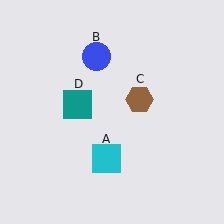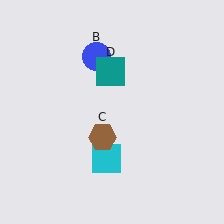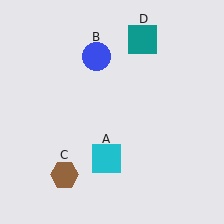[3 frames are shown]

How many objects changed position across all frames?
2 objects changed position: brown hexagon (object C), teal square (object D).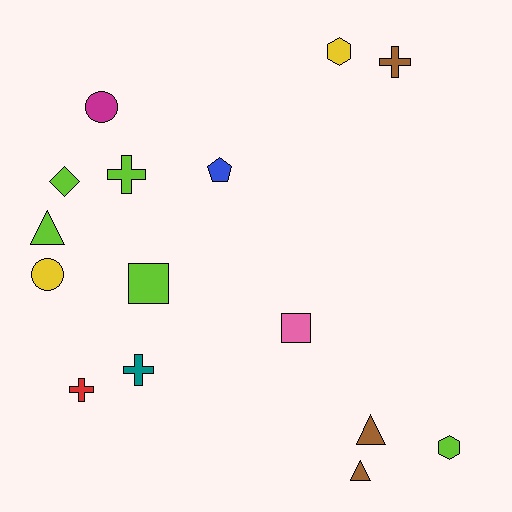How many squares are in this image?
There are 2 squares.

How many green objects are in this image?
There are no green objects.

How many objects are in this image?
There are 15 objects.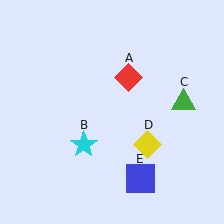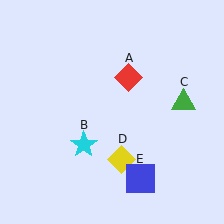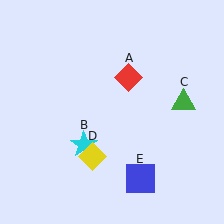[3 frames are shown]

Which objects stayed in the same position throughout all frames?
Red diamond (object A) and cyan star (object B) and green triangle (object C) and blue square (object E) remained stationary.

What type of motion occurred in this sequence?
The yellow diamond (object D) rotated clockwise around the center of the scene.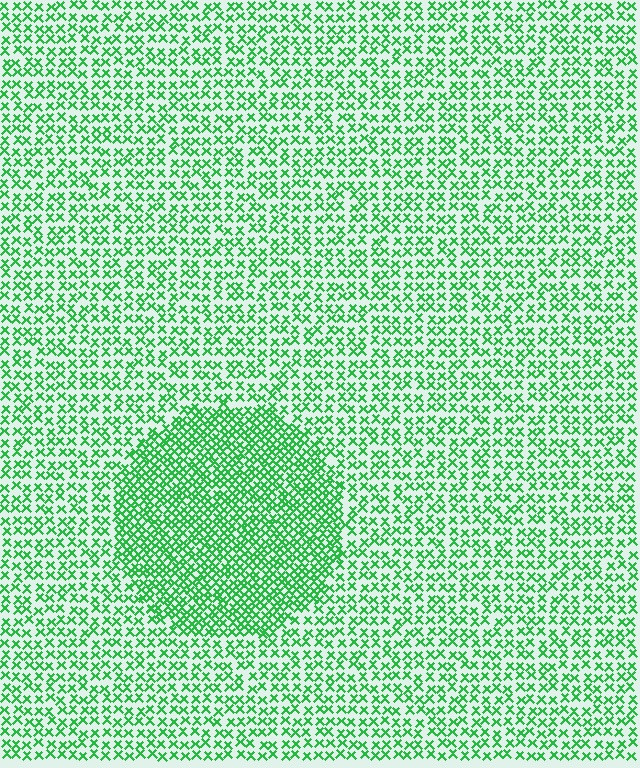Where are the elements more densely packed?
The elements are more densely packed inside the circle boundary.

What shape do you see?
I see a circle.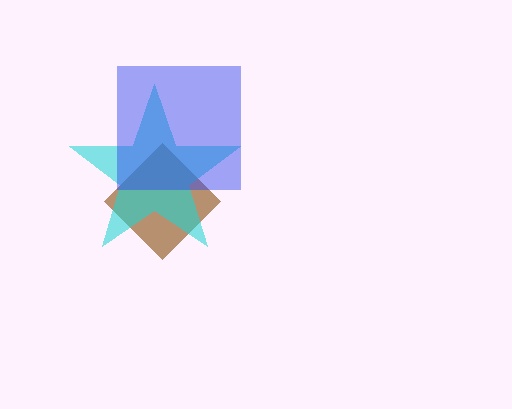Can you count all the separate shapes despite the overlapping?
Yes, there are 3 separate shapes.